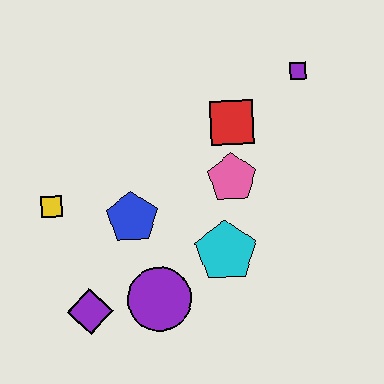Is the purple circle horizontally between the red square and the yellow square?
Yes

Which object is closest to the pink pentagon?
The red square is closest to the pink pentagon.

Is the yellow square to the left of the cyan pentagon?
Yes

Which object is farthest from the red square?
The purple diamond is farthest from the red square.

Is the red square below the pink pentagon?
No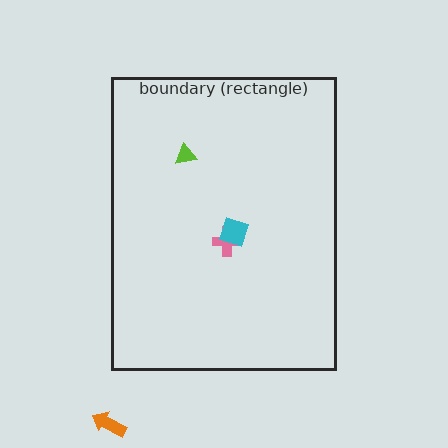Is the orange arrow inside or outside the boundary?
Outside.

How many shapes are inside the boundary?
3 inside, 1 outside.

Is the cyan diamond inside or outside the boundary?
Inside.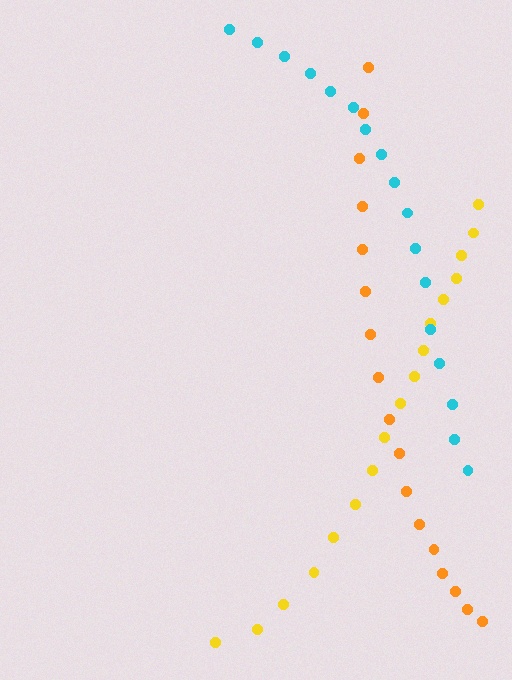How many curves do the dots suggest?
There are 3 distinct paths.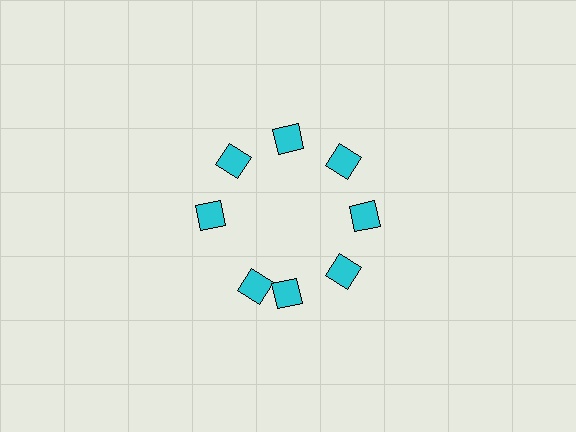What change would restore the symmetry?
The symmetry would be restored by rotating it back into even spacing with its neighbors so that all 8 diamonds sit at equal angles and equal distance from the center.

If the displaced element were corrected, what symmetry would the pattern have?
It would have 8-fold rotational symmetry — the pattern would map onto itself every 45 degrees.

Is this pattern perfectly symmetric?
No. The 8 cyan diamonds are arranged in a ring, but one element near the 8 o'clock position is rotated out of alignment along the ring, breaking the 8-fold rotational symmetry.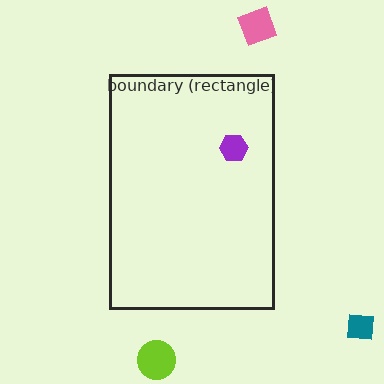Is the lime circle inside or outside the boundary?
Outside.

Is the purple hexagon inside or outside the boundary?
Inside.